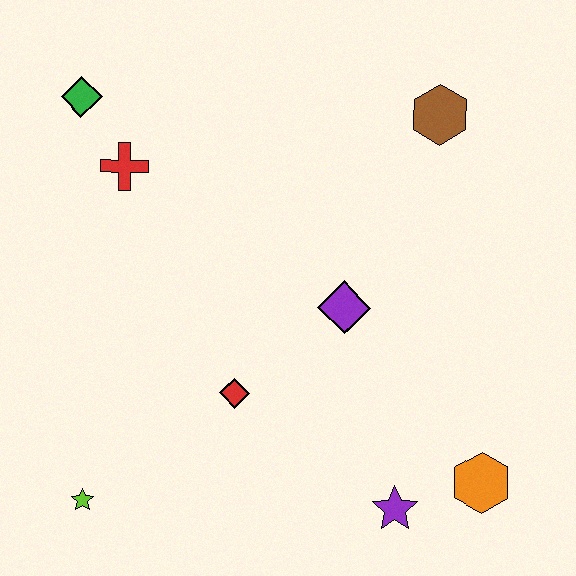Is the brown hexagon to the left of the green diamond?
No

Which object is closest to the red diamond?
The purple diamond is closest to the red diamond.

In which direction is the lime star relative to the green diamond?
The lime star is below the green diamond.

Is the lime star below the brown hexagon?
Yes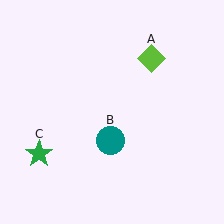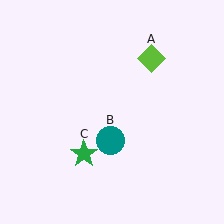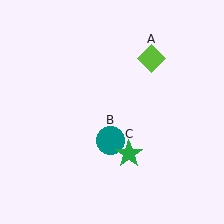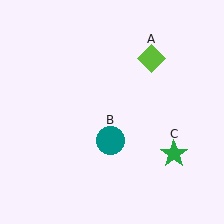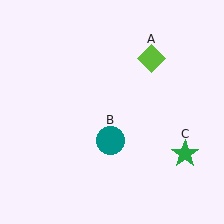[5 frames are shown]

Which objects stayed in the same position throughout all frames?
Lime diamond (object A) and teal circle (object B) remained stationary.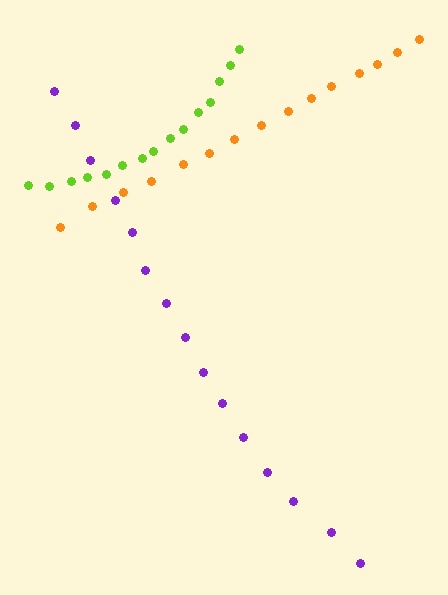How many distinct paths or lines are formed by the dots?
There are 3 distinct paths.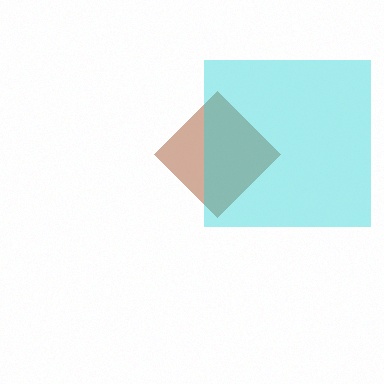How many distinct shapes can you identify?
There are 2 distinct shapes: a brown diamond, a cyan square.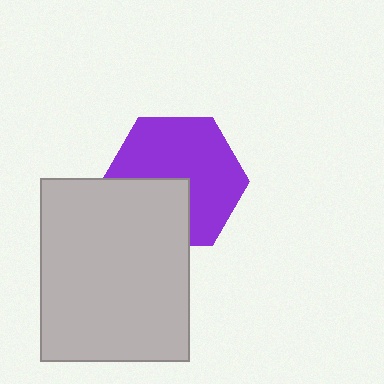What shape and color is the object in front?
The object in front is a light gray rectangle.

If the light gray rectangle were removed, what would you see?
You would see the complete purple hexagon.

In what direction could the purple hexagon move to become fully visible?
The purple hexagon could move up. That would shift it out from behind the light gray rectangle entirely.